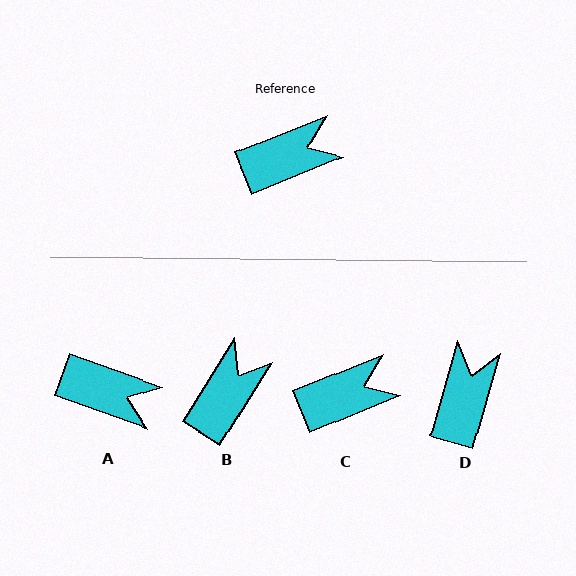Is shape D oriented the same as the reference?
No, it is off by about 51 degrees.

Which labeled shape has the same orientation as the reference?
C.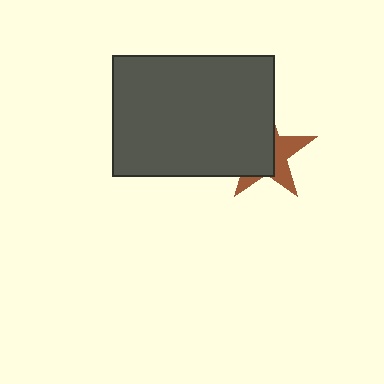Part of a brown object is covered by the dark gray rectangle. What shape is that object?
It is a star.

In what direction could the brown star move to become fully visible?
The brown star could move right. That would shift it out from behind the dark gray rectangle entirely.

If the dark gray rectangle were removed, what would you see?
You would see the complete brown star.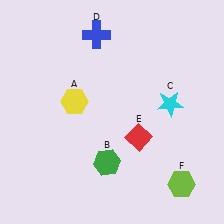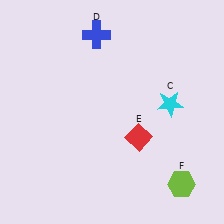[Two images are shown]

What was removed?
The yellow hexagon (A), the green hexagon (B) were removed in Image 2.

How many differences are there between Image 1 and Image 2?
There are 2 differences between the two images.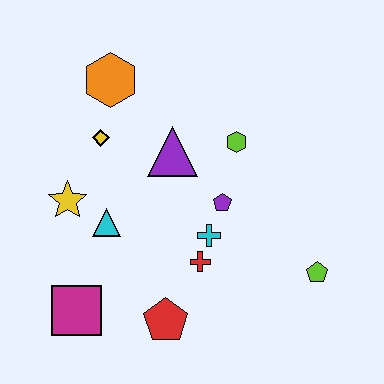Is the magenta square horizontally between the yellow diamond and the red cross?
No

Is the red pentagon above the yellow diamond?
No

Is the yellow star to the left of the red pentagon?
Yes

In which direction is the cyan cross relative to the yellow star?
The cyan cross is to the right of the yellow star.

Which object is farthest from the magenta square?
The lime pentagon is farthest from the magenta square.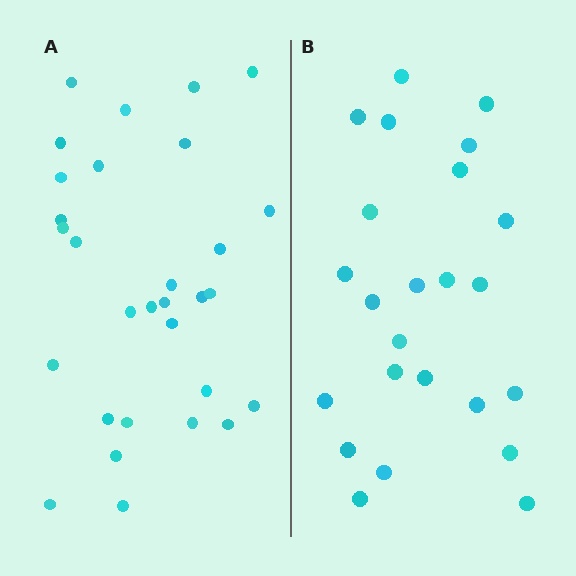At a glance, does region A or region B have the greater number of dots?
Region A (the left region) has more dots.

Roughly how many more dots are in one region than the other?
Region A has about 6 more dots than region B.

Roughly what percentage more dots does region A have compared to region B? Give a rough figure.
About 25% more.